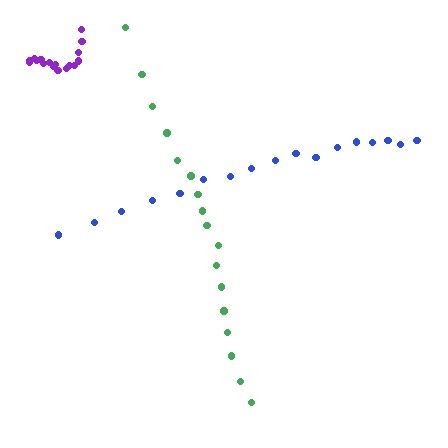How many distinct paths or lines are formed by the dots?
There are 3 distinct paths.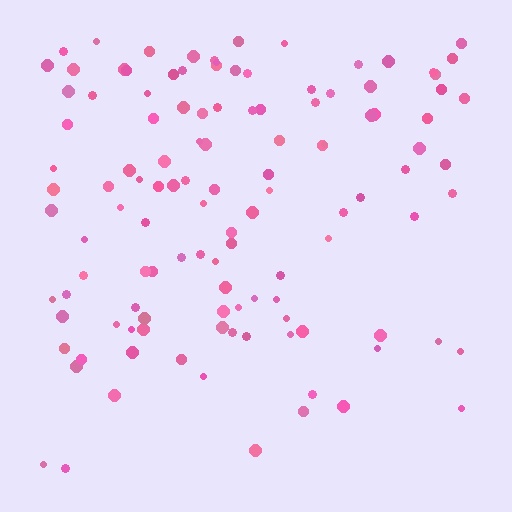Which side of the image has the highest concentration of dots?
The top.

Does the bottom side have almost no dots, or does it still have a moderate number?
Still a moderate number, just noticeably fewer than the top.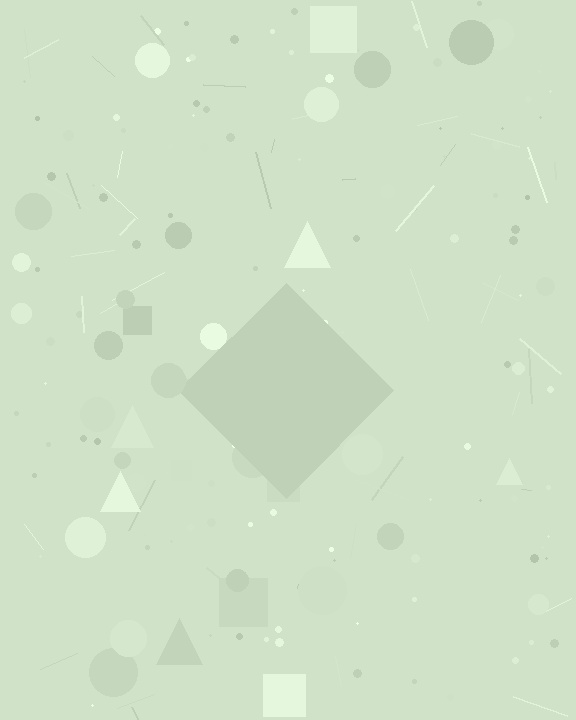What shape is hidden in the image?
A diamond is hidden in the image.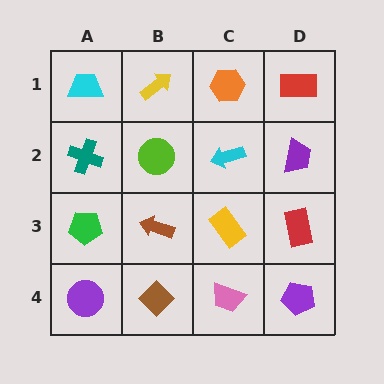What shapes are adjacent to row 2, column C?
An orange hexagon (row 1, column C), a yellow rectangle (row 3, column C), a lime circle (row 2, column B), a purple trapezoid (row 2, column D).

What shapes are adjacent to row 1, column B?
A lime circle (row 2, column B), a cyan trapezoid (row 1, column A), an orange hexagon (row 1, column C).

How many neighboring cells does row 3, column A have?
3.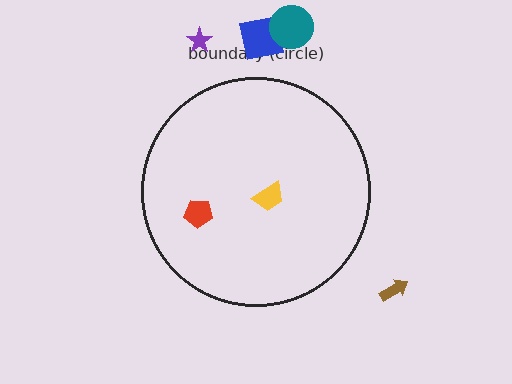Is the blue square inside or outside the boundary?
Outside.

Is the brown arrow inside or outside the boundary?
Outside.